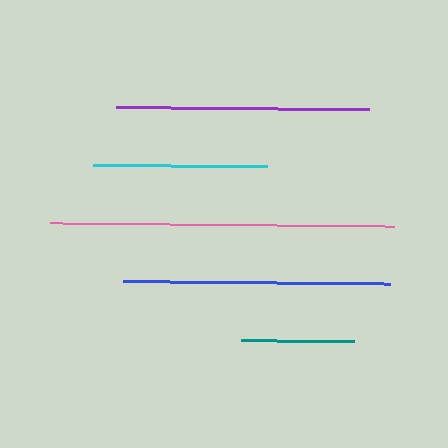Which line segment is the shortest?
The teal line is the shortest at approximately 112 pixels.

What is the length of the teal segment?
The teal segment is approximately 112 pixels long.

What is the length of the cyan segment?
The cyan segment is approximately 173 pixels long.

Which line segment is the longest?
The pink line is the longest at approximately 344 pixels.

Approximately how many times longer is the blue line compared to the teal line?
The blue line is approximately 2.4 times the length of the teal line.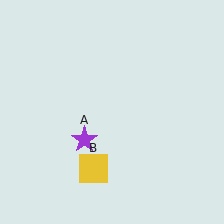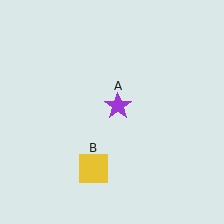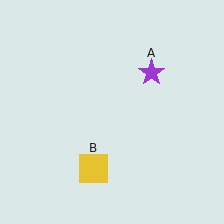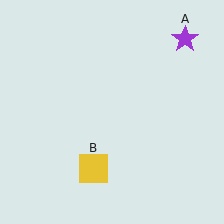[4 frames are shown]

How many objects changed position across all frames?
1 object changed position: purple star (object A).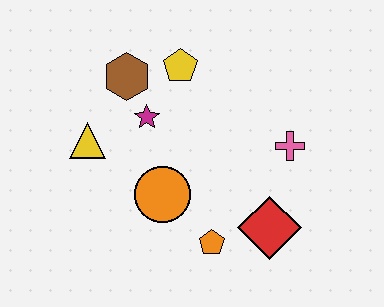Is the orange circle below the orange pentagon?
No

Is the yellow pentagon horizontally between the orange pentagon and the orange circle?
Yes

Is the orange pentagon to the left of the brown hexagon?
No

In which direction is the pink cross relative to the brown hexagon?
The pink cross is to the right of the brown hexagon.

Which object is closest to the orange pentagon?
The red diamond is closest to the orange pentagon.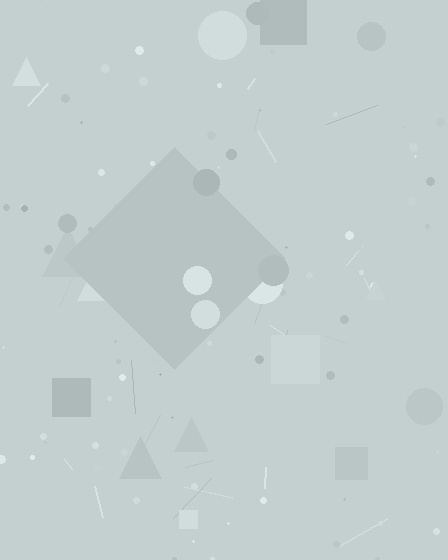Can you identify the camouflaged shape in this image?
The camouflaged shape is a diamond.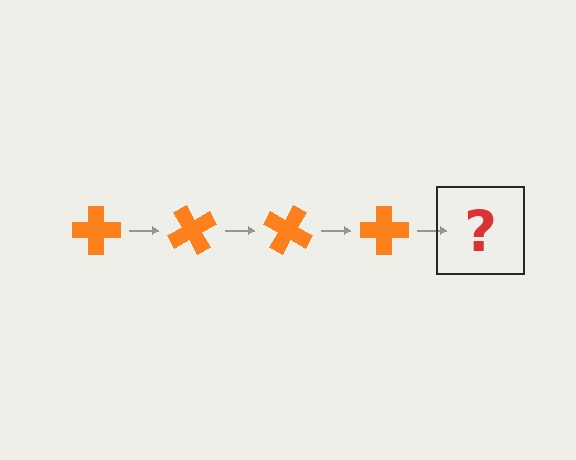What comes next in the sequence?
The next element should be an orange cross rotated 240 degrees.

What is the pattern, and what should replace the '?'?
The pattern is that the cross rotates 60 degrees each step. The '?' should be an orange cross rotated 240 degrees.